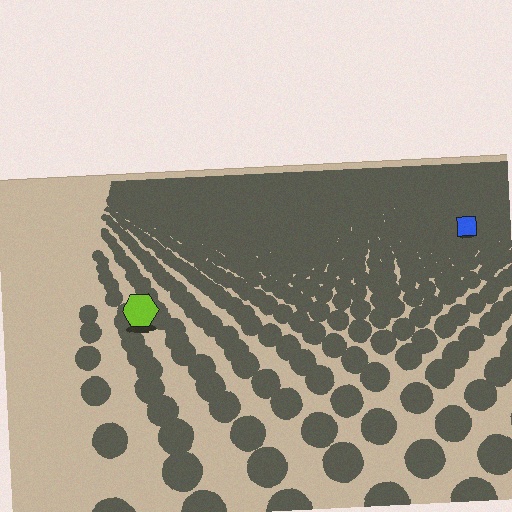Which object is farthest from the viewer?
The blue square is farthest from the viewer. It appears smaller and the ground texture around it is denser.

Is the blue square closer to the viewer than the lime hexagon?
No. The lime hexagon is closer — you can tell from the texture gradient: the ground texture is coarser near it.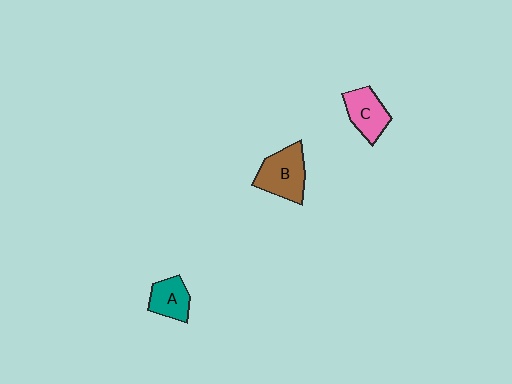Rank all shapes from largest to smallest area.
From largest to smallest: B (brown), C (pink), A (teal).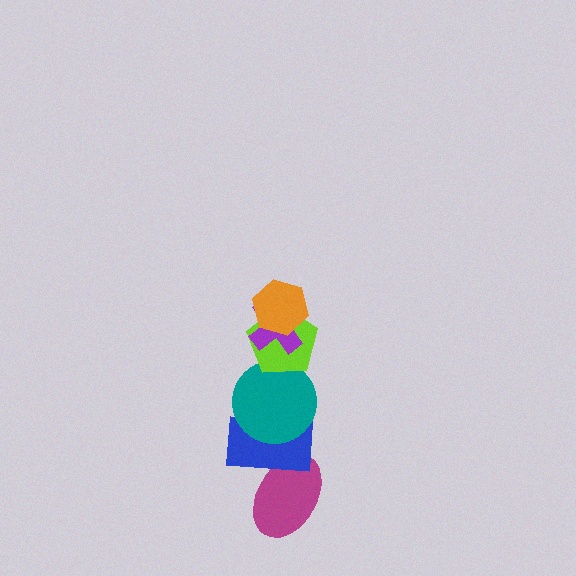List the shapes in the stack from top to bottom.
From top to bottom: the orange hexagon, the purple cross, the lime pentagon, the teal circle, the blue rectangle, the magenta ellipse.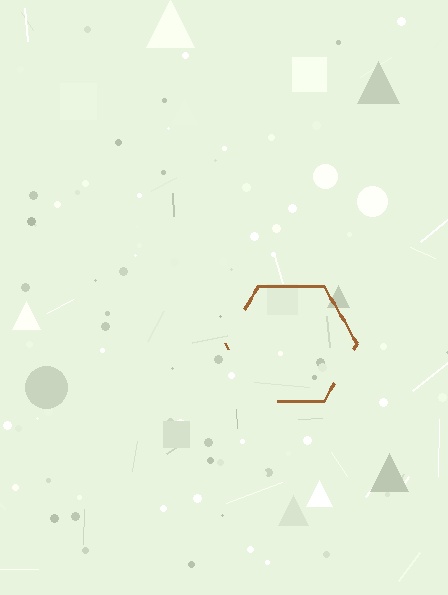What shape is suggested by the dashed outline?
The dashed outline suggests a hexagon.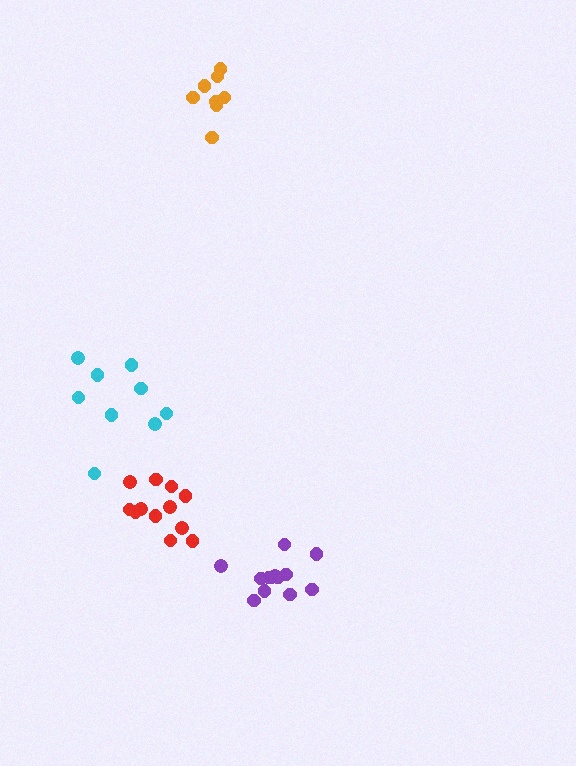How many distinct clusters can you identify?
There are 4 distinct clusters.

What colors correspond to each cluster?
The clusters are colored: purple, red, cyan, orange.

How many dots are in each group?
Group 1: 13 dots, Group 2: 12 dots, Group 3: 9 dots, Group 4: 8 dots (42 total).